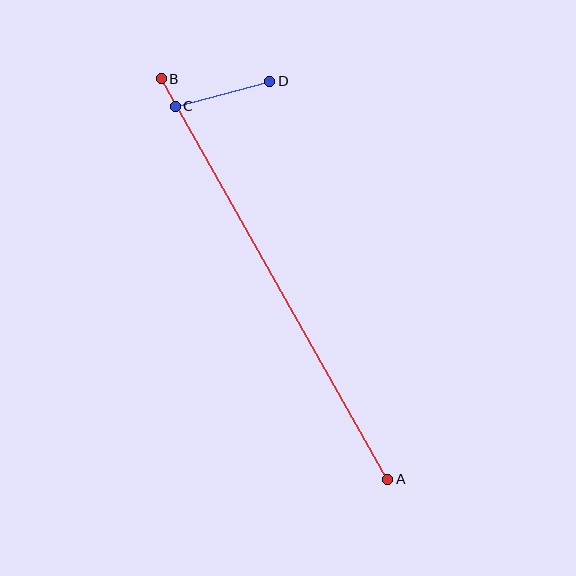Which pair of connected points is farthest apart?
Points A and B are farthest apart.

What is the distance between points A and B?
The distance is approximately 460 pixels.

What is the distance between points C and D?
The distance is approximately 98 pixels.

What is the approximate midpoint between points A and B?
The midpoint is at approximately (275, 279) pixels.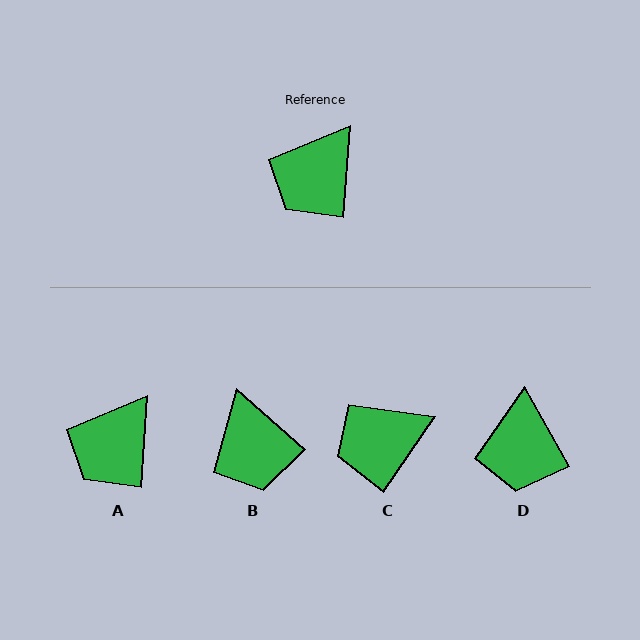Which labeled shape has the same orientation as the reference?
A.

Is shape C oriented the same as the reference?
No, it is off by about 30 degrees.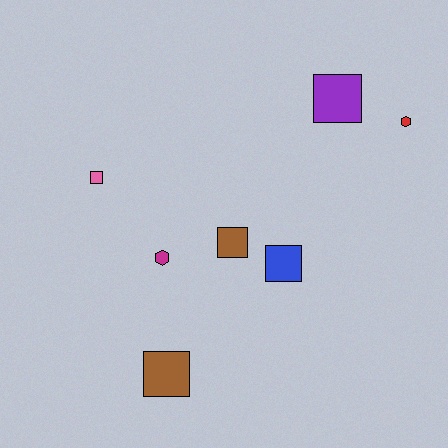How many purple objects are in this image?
There is 1 purple object.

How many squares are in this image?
There are 5 squares.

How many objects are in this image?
There are 7 objects.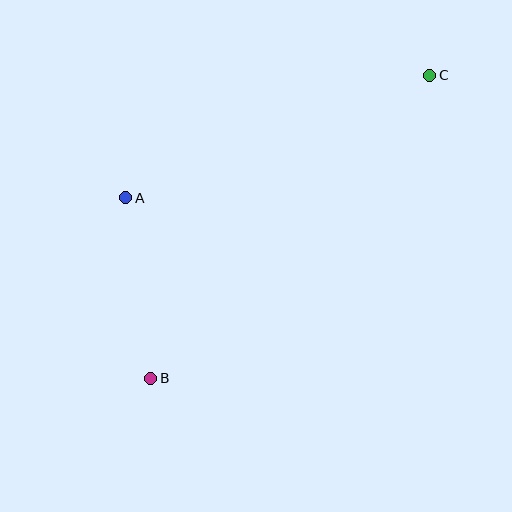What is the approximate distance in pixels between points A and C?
The distance between A and C is approximately 328 pixels.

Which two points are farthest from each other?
Points B and C are farthest from each other.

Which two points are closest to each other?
Points A and B are closest to each other.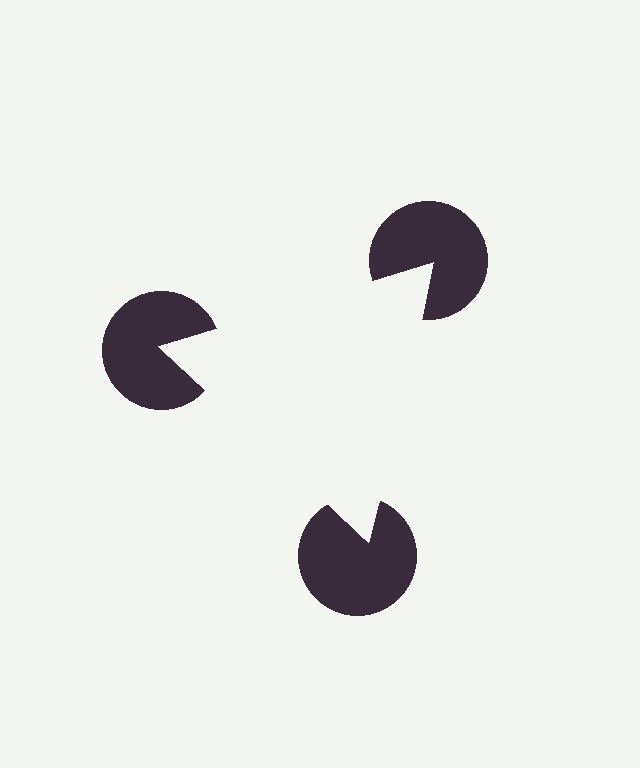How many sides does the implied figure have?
3 sides.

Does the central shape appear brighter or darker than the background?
It typically appears slightly brighter than the background, even though no actual brightness change is drawn.